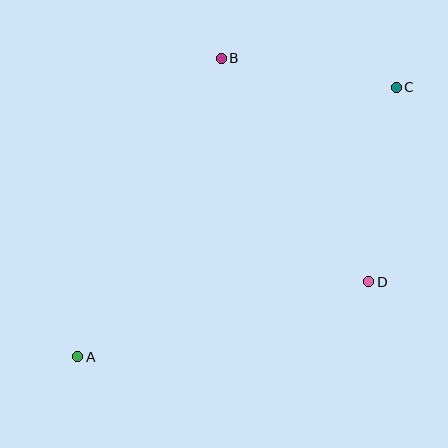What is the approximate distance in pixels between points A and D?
The distance between A and D is approximately 301 pixels.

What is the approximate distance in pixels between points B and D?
The distance between B and D is approximately 268 pixels.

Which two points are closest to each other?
Points B and C are closest to each other.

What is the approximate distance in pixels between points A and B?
The distance between A and B is approximately 331 pixels.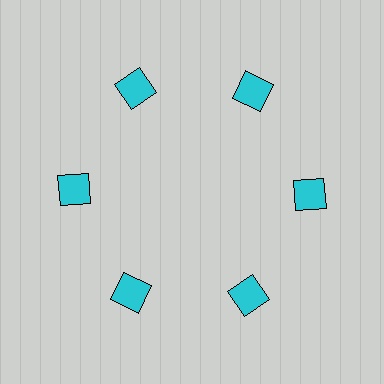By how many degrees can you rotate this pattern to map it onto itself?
The pattern maps onto itself every 60 degrees of rotation.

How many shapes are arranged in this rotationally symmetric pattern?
There are 6 shapes, arranged in 6 groups of 1.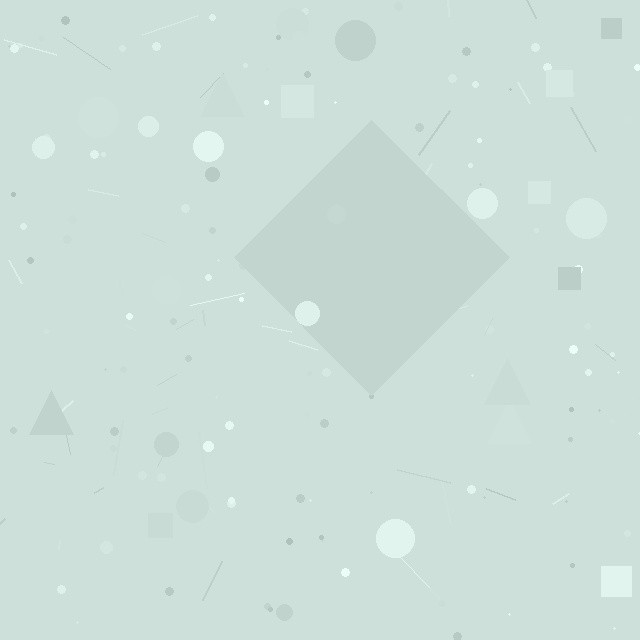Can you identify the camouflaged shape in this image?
The camouflaged shape is a diamond.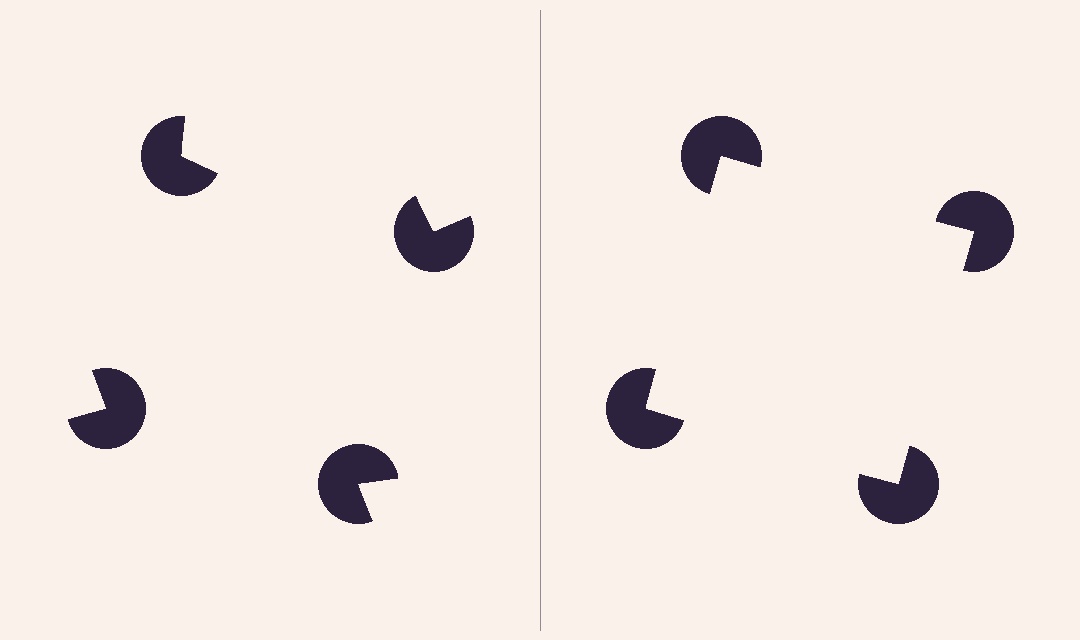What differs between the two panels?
The pac-man discs are positioned identically on both sides; only the wedge orientations differ. On the right they align to a square; on the left they are misaligned.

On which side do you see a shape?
An illusory square appears on the right side. On the left side the wedge cuts are rotated, so no coherent shape forms.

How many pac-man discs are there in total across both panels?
8 — 4 on each side.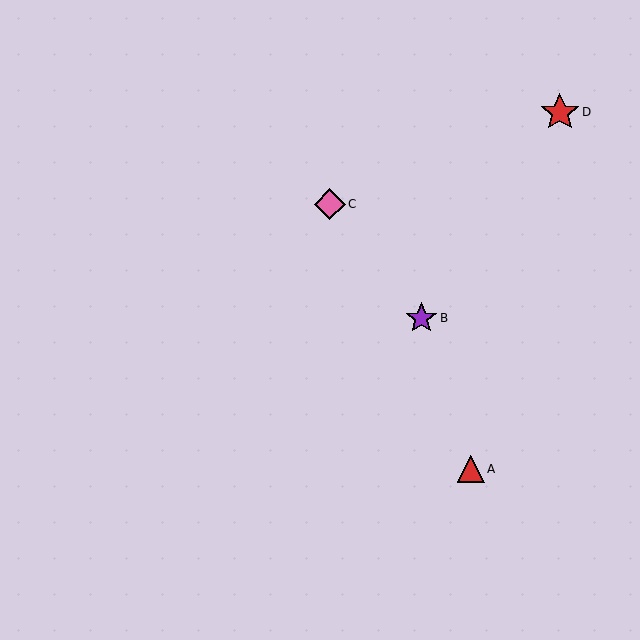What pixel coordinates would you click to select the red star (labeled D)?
Click at (560, 112) to select the red star D.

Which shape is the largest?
The red star (labeled D) is the largest.